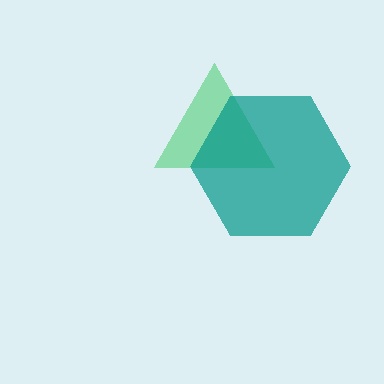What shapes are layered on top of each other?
The layered shapes are: a green triangle, a teal hexagon.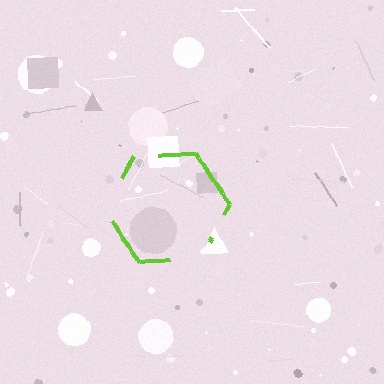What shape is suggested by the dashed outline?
The dashed outline suggests a hexagon.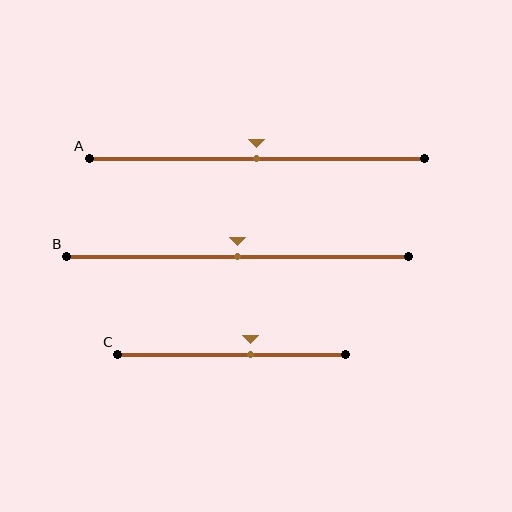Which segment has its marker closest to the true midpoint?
Segment A has its marker closest to the true midpoint.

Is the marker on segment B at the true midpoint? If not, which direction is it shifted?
Yes, the marker on segment B is at the true midpoint.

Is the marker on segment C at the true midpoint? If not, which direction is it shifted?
No, the marker on segment C is shifted to the right by about 8% of the segment length.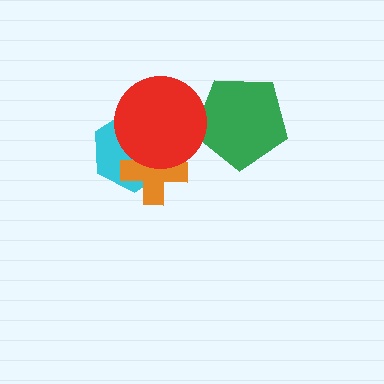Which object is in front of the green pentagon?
The red circle is in front of the green pentagon.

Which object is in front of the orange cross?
The red circle is in front of the orange cross.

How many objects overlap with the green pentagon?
1 object overlaps with the green pentagon.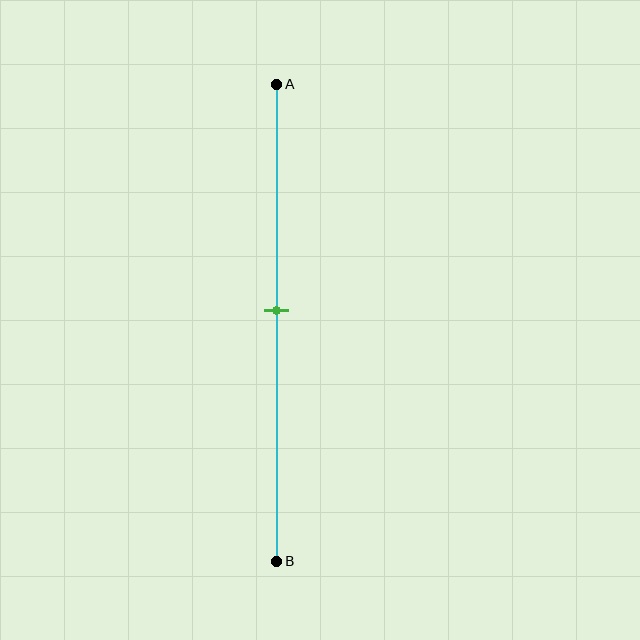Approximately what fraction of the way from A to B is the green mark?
The green mark is approximately 45% of the way from A to B.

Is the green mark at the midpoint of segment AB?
Yes, the mark is approximately at the midpoint.